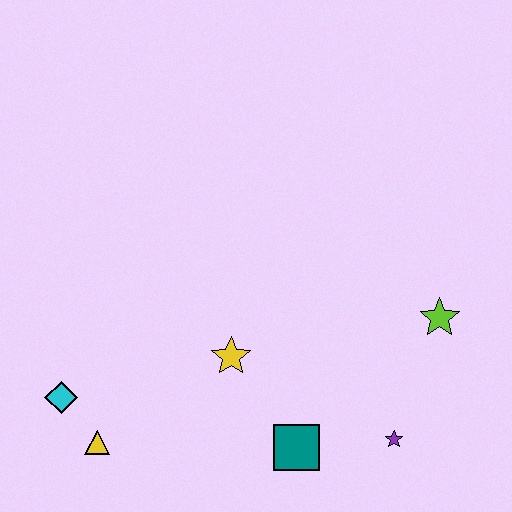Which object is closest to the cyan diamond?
The yellow triangle is closest to the cyan diamond.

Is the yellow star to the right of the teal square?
No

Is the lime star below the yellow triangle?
No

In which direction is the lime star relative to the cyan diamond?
The lime star is to the right of the cyan diamond.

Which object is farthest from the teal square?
The cyan diamond is farthest from the teal square.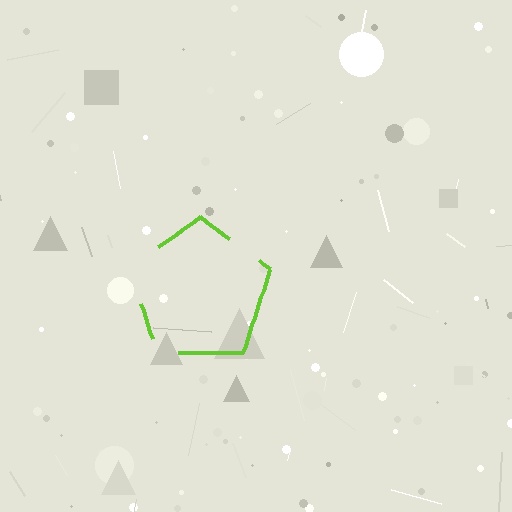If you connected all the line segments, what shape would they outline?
They would outline a pentagon.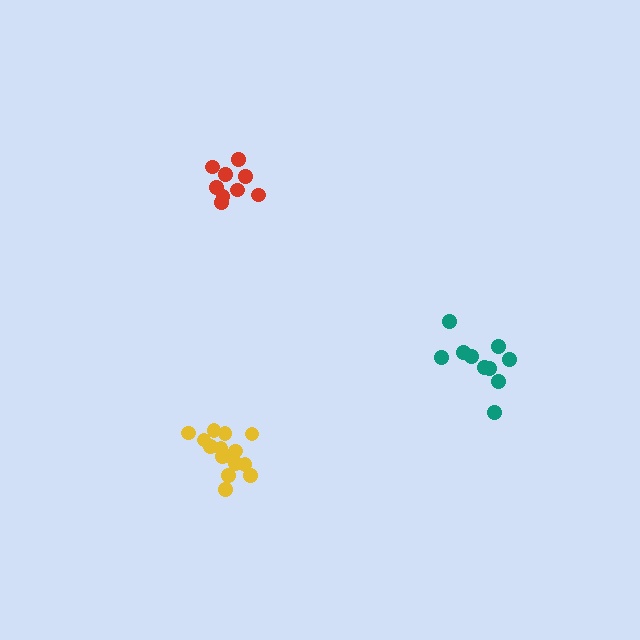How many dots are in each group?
Group 1: 9 dots, Group 2: 10 dots, Group 3: 15 dots (34 total).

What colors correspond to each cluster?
The clusters are colored: red, teal, yellow.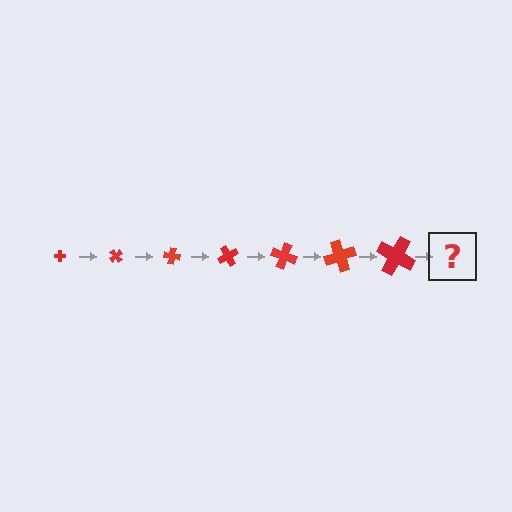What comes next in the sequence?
The next element should be a cross, larger than the previous one and rotated 350 degrees from the start.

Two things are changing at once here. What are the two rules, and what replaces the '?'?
The two rules are that the cross grows larger each step and it rotates 50 degrees each step. The '?' should be a cross, larger than the previous one and rotated 350 degrees from the start.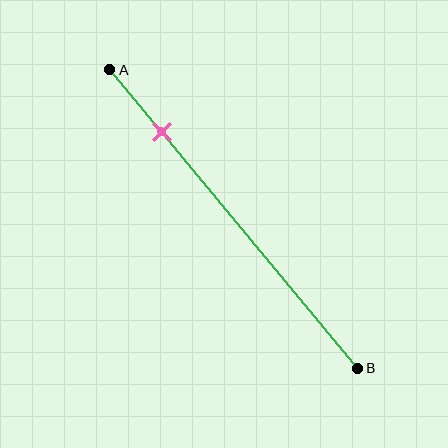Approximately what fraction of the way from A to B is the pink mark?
The pink mark is approximately 20% of the way from A to B.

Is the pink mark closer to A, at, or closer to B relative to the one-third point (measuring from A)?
The pink mark is closer to point A than the one-third point of segment AB.